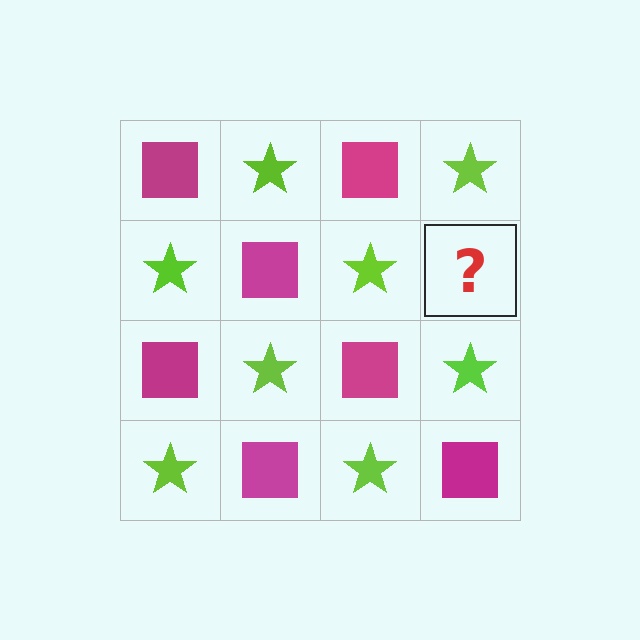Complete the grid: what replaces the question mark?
The question mark should be replaced with a magenta square.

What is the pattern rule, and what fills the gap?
The rule is that it alternates magenta square and lime star in a checkerboard pattern. The gap should be filled with a magenta square.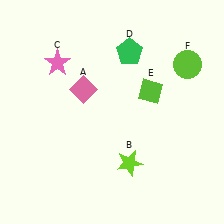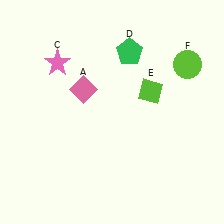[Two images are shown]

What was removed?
The lime star (B) was removed in Image 2.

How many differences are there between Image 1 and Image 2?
There is 1 difference between the two images.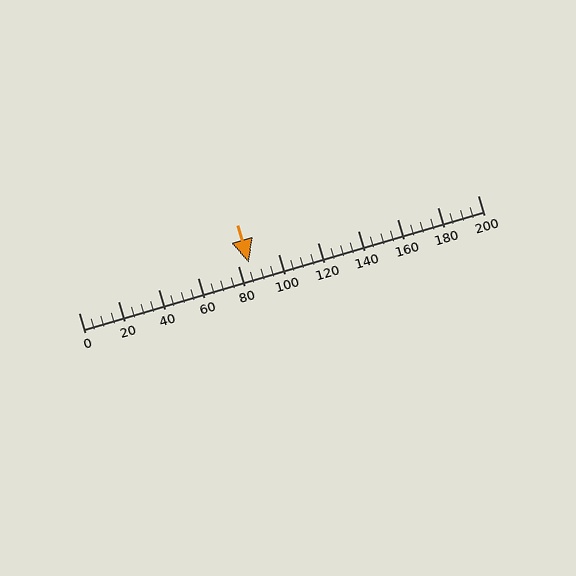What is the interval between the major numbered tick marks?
The major tick marks are spaced 20 units apart.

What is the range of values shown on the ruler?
The ruler shows values from 0 to 200.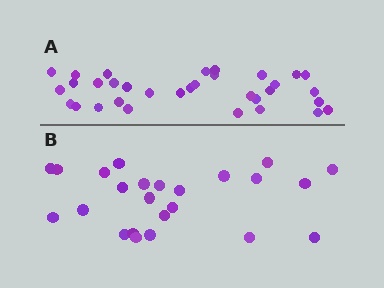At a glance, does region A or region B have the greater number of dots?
Region A (the top region) has more dots.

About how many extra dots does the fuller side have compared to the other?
Region A has roughly 8 or so more dots than region B.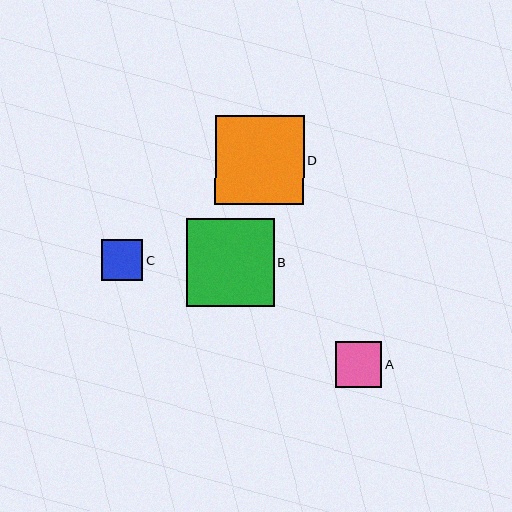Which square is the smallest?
Square C is the smallest with a size of approximately 41 pixels.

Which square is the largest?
Square D is the largest with a size of approximately 89 pixels.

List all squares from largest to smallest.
From largest to smallest: D, B, A, C.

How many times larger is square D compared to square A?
Square D is approximately 1.9 times the size of square A.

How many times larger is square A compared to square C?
Square A is approximately 1.1 times the size of square C.